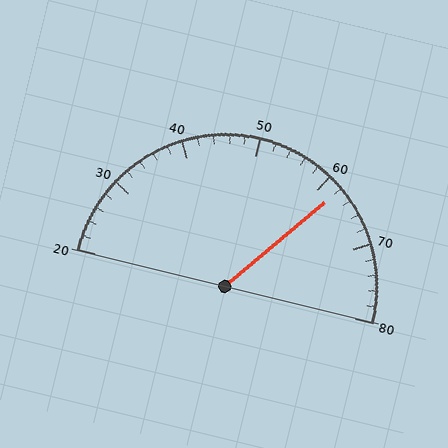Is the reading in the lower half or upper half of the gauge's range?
The reading is in the upper half of the range (20 to 80).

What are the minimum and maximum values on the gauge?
The gauge ranges from 20 to 80.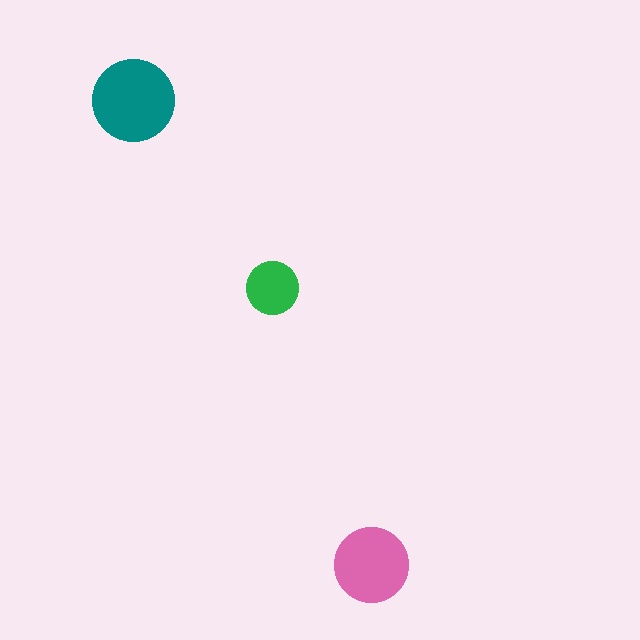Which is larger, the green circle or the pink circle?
The pink one.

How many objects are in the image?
There are 3 objects in the image.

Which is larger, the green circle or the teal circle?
The teal one.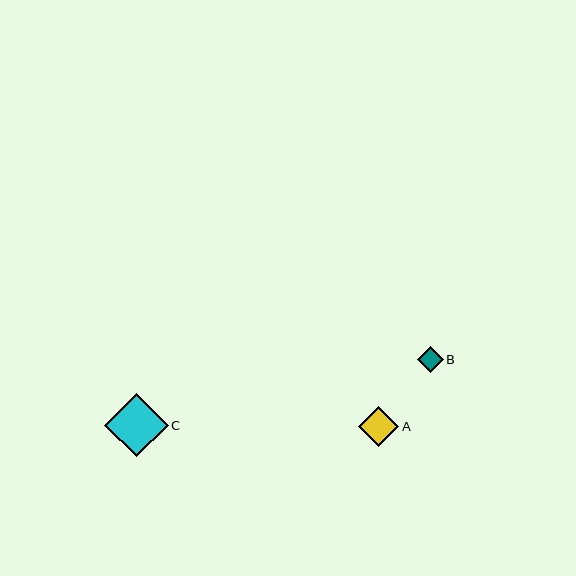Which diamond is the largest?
Diamond C is the largest with a size of approximately 63 pixels.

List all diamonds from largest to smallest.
From largest to smallest: C, A, B.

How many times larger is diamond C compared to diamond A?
Diamond C is approximately 1.6 times the size of diamond A.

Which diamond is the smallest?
Diamond B is the smallest with a size of approximately 26 pixels.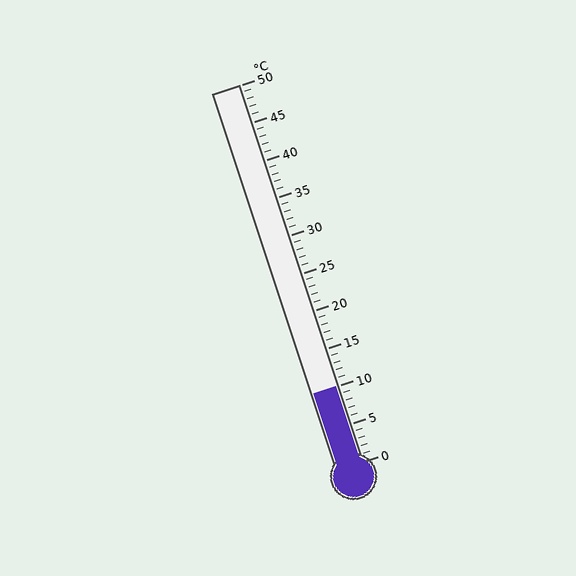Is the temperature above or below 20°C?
The temperature is below 20°C.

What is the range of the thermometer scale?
The thermometer scale ranges from 0°C to 50°C.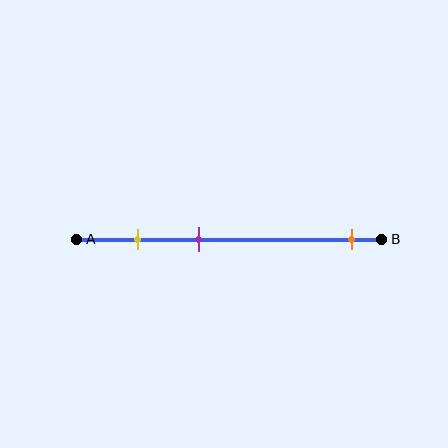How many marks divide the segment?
There are 3 marks dividing the segment.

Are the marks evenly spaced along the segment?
No, the marks are not evenly spaced.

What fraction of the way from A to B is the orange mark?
The orange mark is approximately 90% (0.9) of the way from A to B.